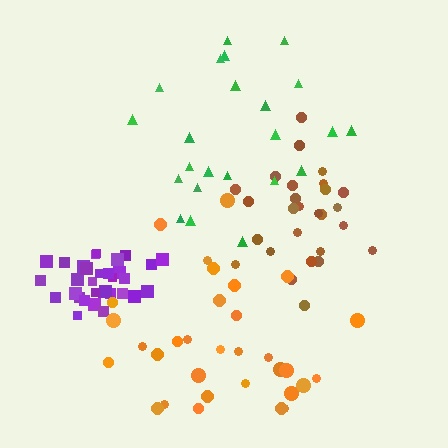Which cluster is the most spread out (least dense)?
Green.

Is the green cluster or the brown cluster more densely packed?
Brown.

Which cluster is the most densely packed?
Purple.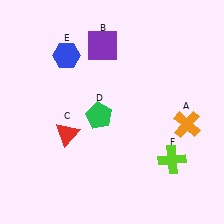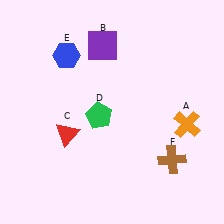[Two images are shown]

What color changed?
The cross (F) changed from lime in Image 1 to brown in Image 2.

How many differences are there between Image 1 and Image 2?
There is 1 difference between the two images.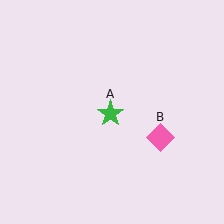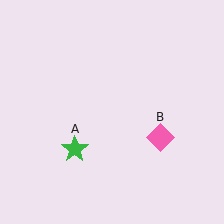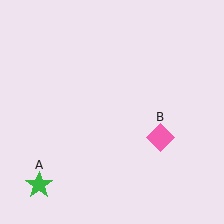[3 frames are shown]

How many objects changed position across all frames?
1 object changed position: green star (object A).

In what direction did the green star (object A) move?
The green star (object A) moved down and to the left.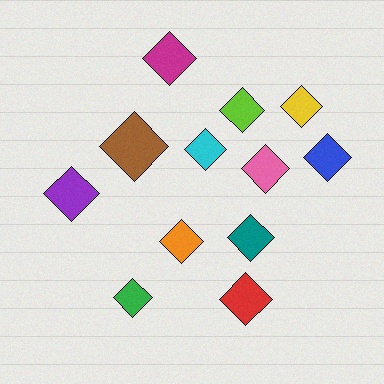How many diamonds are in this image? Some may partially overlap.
There are 12 diamonds.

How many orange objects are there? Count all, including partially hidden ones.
There is 1 orange object.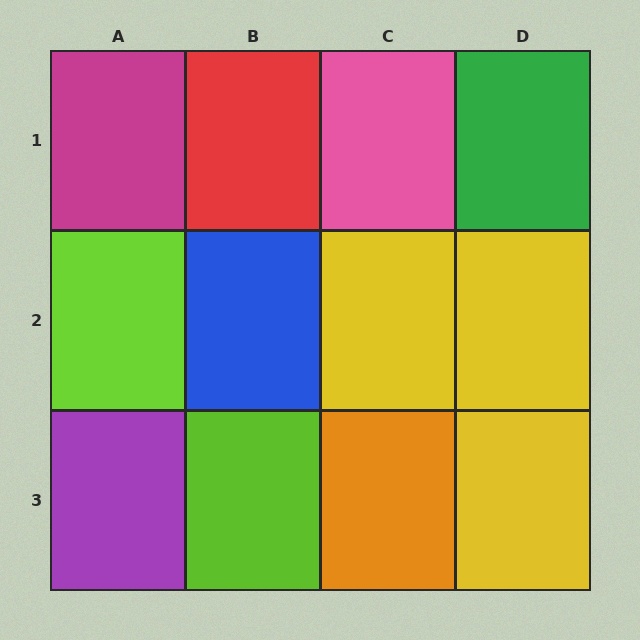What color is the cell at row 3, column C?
Orange.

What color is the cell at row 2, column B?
Blue.